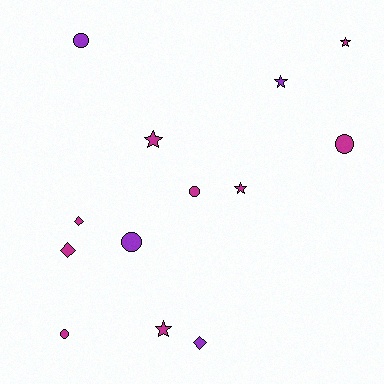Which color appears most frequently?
Magenta, with 9 objects.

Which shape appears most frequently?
Circle, with 5 objects.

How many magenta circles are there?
There are 3 magenta circles.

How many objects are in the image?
There are 13 objects.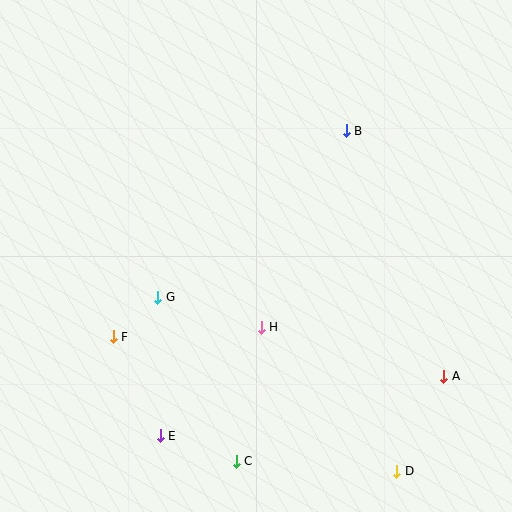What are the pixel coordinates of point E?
Point E is at (160, 436).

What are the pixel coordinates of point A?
Point A is at (444, 376).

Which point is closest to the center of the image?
Point H at (261, 327) is closest to the center.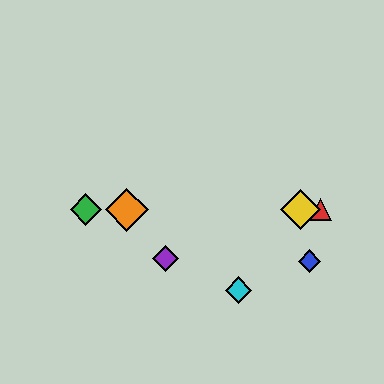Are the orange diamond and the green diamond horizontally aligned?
Yes, both are at y≈210.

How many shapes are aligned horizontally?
4 shapes (the red triangle, the green diamond, the yellow diamond, the orange diamond) are aligned horizontally.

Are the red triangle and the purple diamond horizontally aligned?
No, the red triangle is at y≈210 and the purple diamond is at y≈259.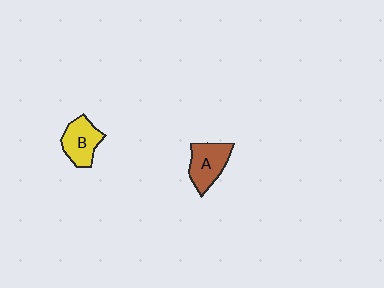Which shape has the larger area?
Shape A (brown).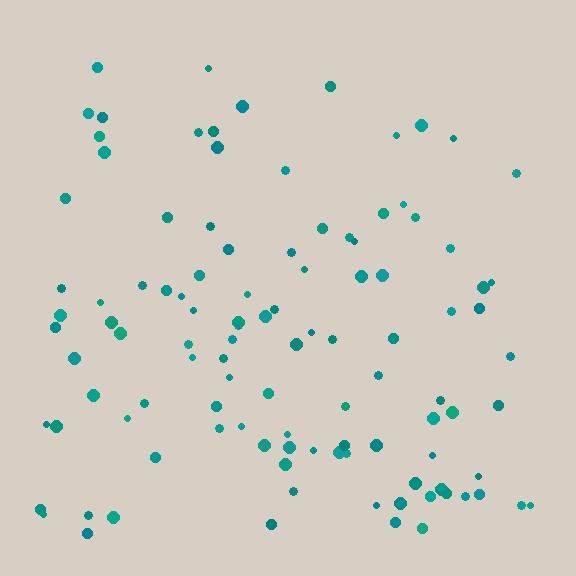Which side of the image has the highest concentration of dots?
The bottom.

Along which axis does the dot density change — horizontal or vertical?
Vertical.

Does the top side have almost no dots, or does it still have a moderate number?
Still a moderate number, just noticeably fewer than the bottom.